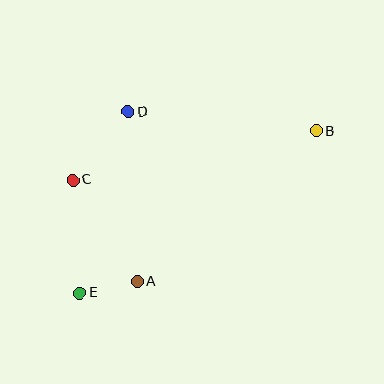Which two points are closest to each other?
Points A and E are closest to each other.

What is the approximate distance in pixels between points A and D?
The distance between A and D is approximately 170 pixels.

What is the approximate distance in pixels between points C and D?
The distance between C and D is approximately 88 pixels.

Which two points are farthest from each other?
Points B and E are farthest from each other.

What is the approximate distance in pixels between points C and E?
The distance between C and E is approximately 113 pixels.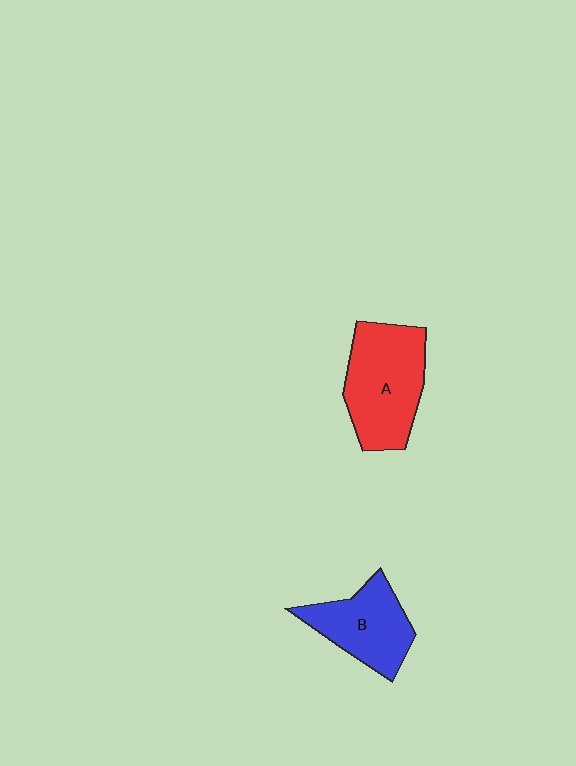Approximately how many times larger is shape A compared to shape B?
Approximately 1.3 times.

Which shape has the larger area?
Shape A (red).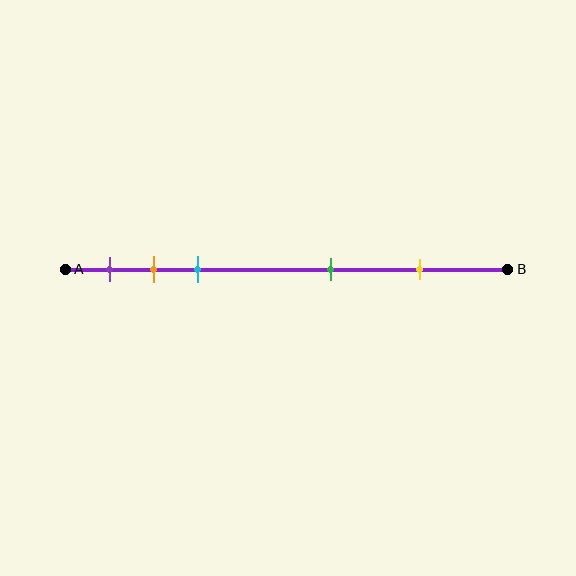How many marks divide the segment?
There are 5 marks dividing the segment.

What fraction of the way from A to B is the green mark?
The green mark is approximately 60% (0.6) of the way from A to B.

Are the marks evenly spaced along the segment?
No, the marks are not evenly spaced.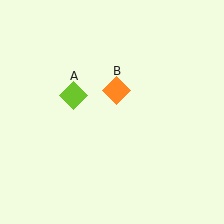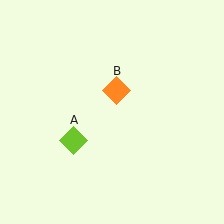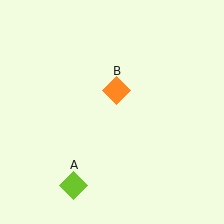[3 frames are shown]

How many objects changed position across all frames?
1 object changed position: lime diamond (object A).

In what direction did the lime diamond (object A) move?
The lime diamond (object A) moved down.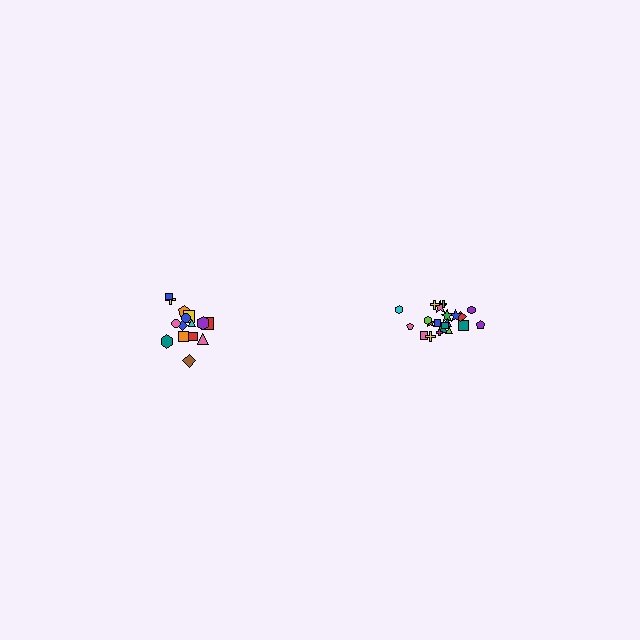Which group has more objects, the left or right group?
The right group.